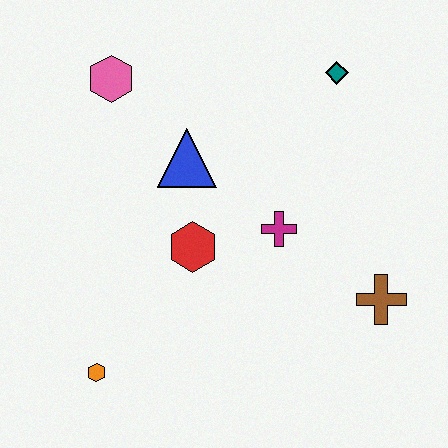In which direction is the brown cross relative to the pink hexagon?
The brown cross is to the right of the pink hexagon.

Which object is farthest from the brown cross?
The pink hexagon is farthest from the brown cross.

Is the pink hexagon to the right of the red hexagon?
No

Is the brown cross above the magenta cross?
No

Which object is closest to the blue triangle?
The red hexagon is closest to the blue triangle.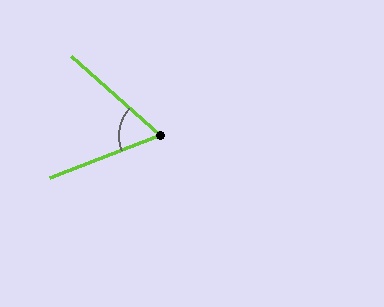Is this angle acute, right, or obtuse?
It is acute.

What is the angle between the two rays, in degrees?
Approximately 63 degrees.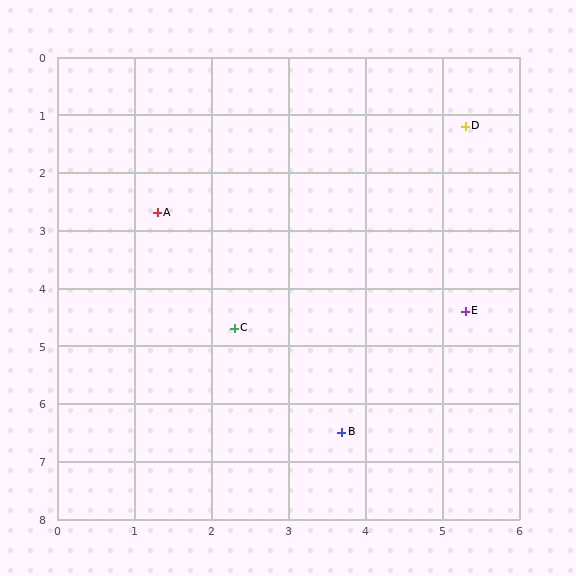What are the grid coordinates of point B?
Point B is at approximately (3.7, 6.5).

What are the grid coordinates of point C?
Point C is at approximately (2.3, 4.7).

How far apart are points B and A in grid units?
Points B and A are about 4.5 grid units apart.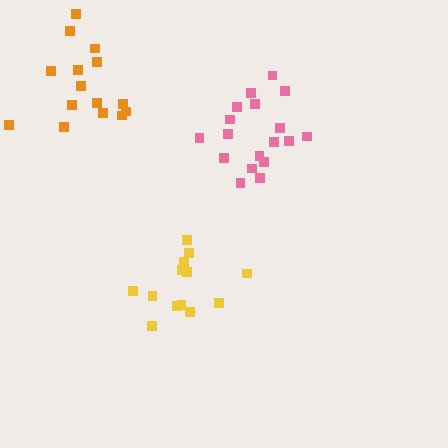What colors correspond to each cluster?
The clusters are colored: pink, orange, yellow.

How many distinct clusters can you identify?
There are 3 distinct clusters.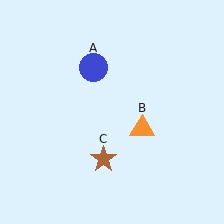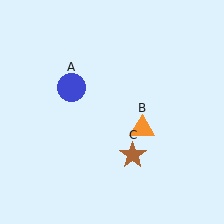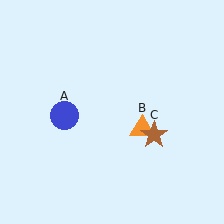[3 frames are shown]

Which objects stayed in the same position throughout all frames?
Orange triangle (object B) remained stationary.